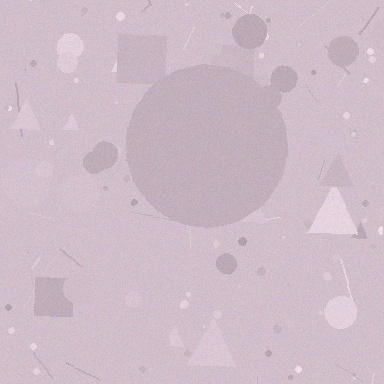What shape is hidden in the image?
A circle is hidden in the image.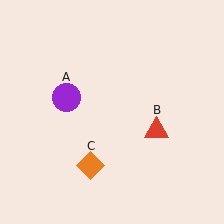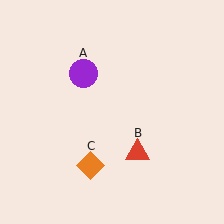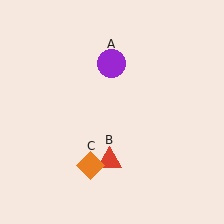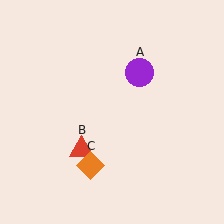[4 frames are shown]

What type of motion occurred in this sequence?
The purple circle (object A), red triangle (object B) rotated clockwise around the center of the scene.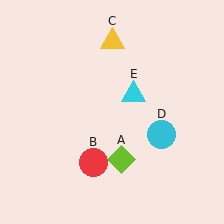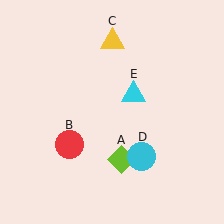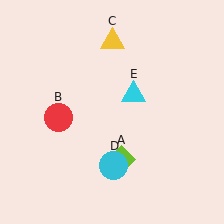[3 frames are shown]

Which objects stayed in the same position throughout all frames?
Lime diamond (object A) and yellow triangle (object C) and cyan triangle (object E) remained stationary.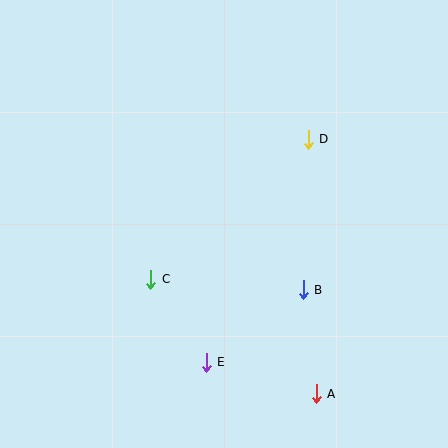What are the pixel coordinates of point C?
Point C is at (151, 279).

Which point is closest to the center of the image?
Point C at (151, 279) is closest to the center.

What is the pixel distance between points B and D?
The distance between B and D is 151 pixels.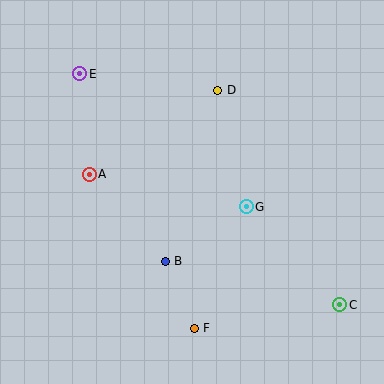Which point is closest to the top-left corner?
Point E is closest to the top-left corner.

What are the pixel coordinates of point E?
Point E is at (80, 74).